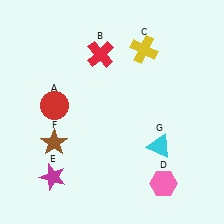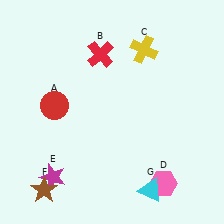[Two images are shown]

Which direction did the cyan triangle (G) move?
The cyan triangle (G) moved down.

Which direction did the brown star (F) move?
The brown star (F) moved down.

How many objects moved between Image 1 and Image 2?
2 objects moved between the two images.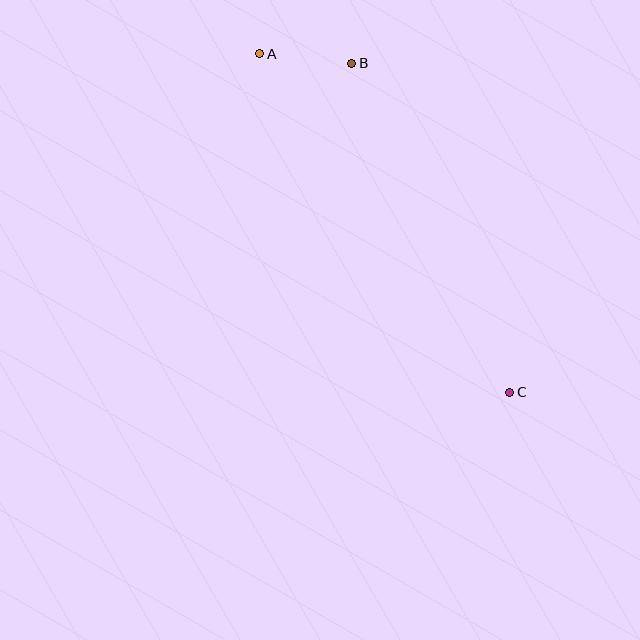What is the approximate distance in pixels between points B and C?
The distance between B and C is approximately 365 pixels.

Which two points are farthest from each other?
Points A and C are farthest from each other.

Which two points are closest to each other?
Points A and B are closest to each other.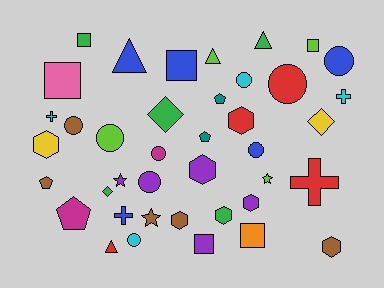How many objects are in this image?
There are 40 objects.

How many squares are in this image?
There are 6 squares.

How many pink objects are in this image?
There is 1 pink object.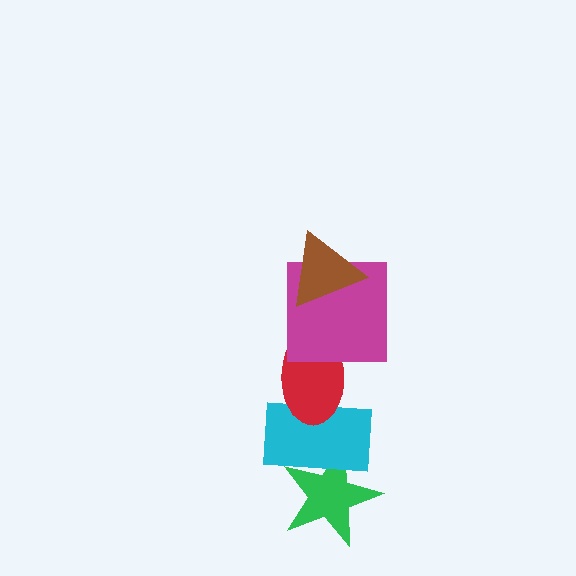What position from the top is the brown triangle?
The brown triangle is 1st from the top.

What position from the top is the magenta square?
The magenta square is 2nd from the top.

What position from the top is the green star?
The green star is 5th from the top.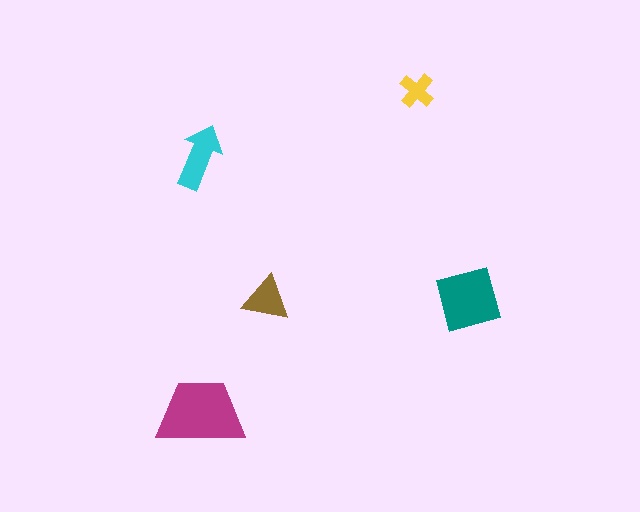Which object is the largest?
The magenta trapezoid.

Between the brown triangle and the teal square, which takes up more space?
The teal square.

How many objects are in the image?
There are 5 objects in the image.